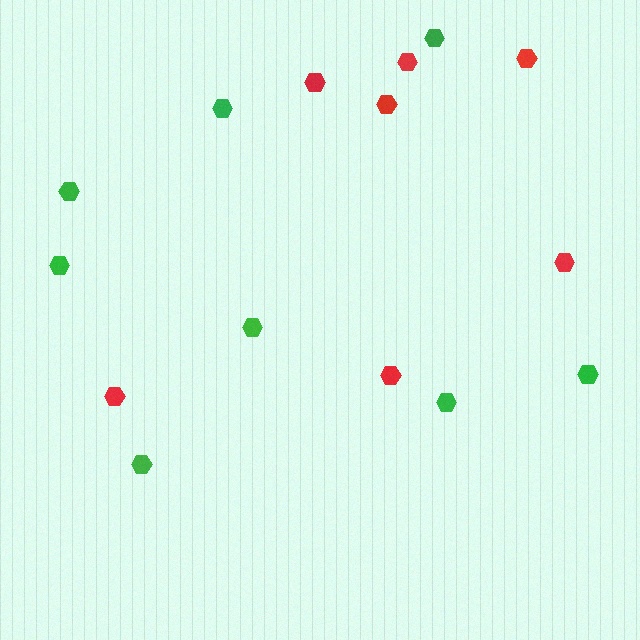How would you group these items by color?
There are 2 groups: one group of green hexagons (8) and one group of red hexagons (7).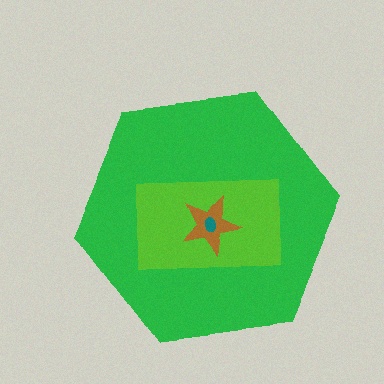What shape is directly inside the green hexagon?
The lime rectangle.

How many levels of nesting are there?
4.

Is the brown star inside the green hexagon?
Yes.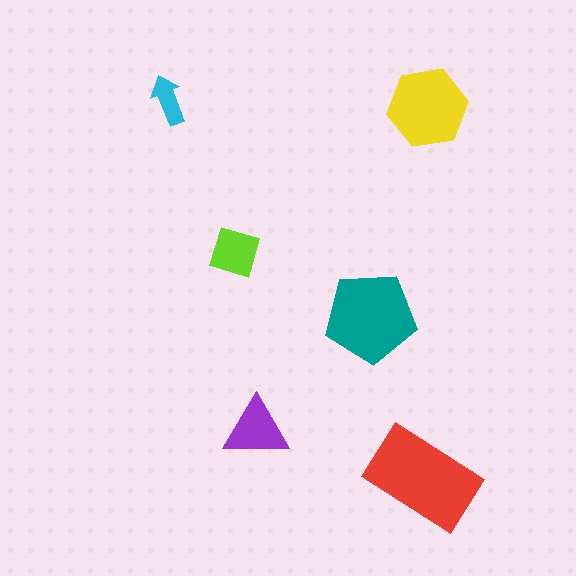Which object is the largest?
The red rectangle.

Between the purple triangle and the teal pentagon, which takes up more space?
The teal pentagon.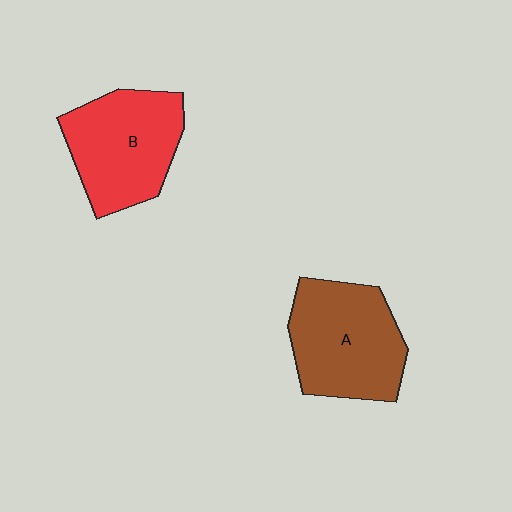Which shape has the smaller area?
Shape B (red).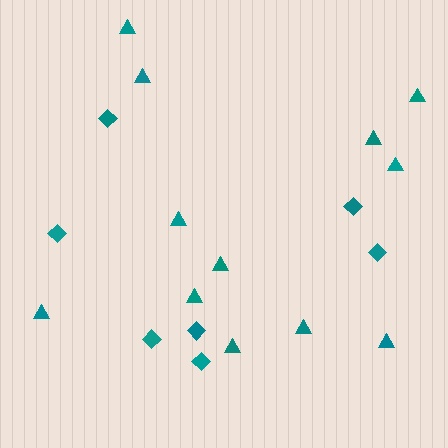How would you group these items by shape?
There are 2 groups: one group of diamonds (7) and one group of triangles (12).